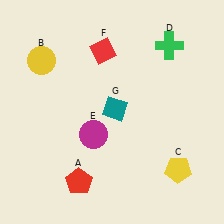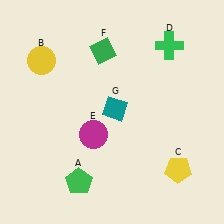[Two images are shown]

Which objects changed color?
A changed from red to green. F changed from red to green.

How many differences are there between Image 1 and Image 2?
There are 2 differences between the two images.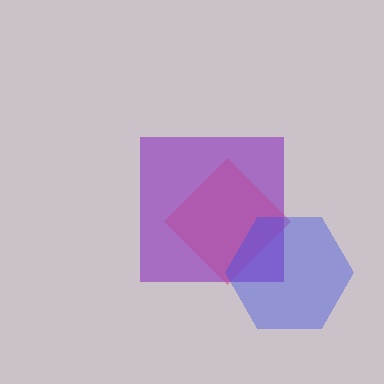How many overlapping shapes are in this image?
There are 3 overlapping shapes in the image.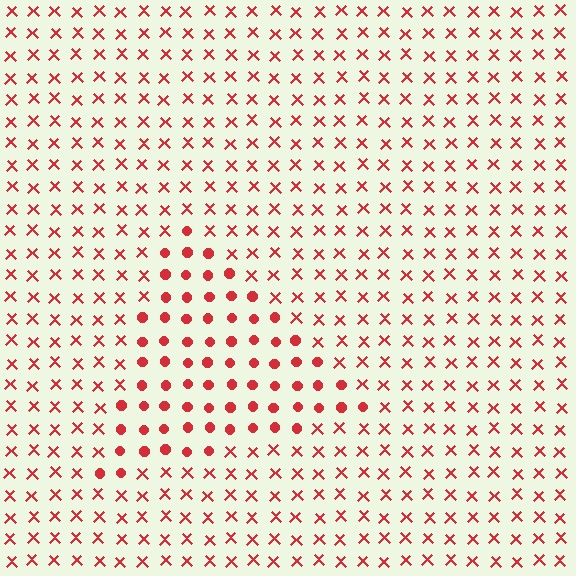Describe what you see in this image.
The image is filled with small red elements arranged in a uniform grid. A triangle-shaped region contains circles, while the surrounding area contains X marks. The boundary is defined purely by the change in element shape.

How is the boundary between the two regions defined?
The boundary is defined by a change in element shape: circles inside vs. X marks outside. All elements share the same color and spacing.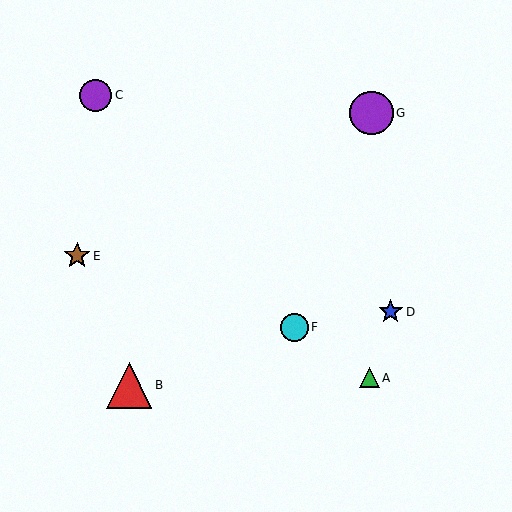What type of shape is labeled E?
Shape E is a brown star.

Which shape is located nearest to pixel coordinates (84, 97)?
The purple circle (labeled C) at (96, 95) is nearest to that location.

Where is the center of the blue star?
The center of the blue star is at (391, 312).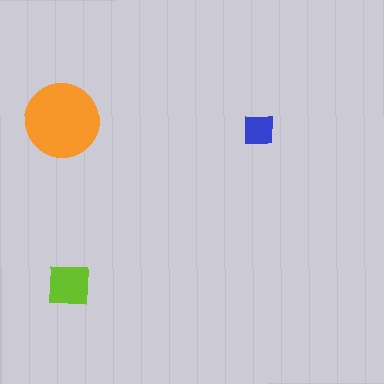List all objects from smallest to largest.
The blue square, the lime square, the orange circle.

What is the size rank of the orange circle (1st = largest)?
1st.